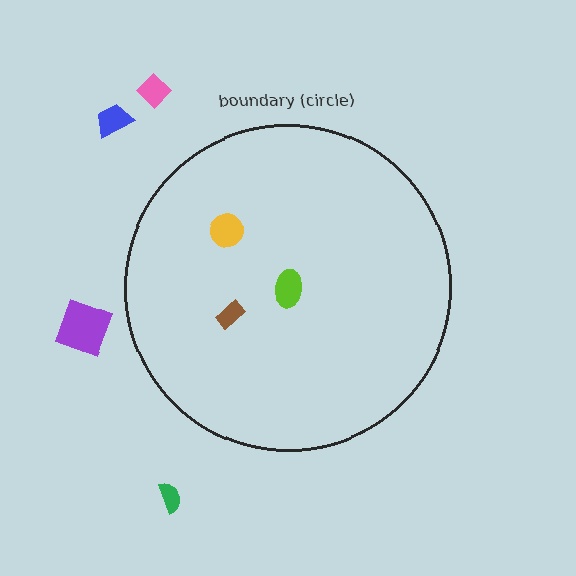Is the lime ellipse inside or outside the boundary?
Inside.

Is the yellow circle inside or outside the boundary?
Inside.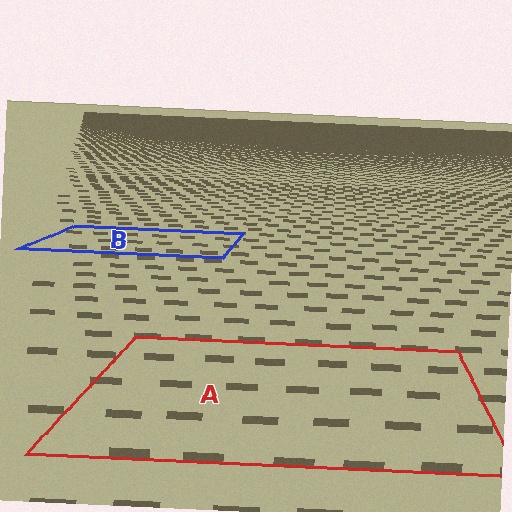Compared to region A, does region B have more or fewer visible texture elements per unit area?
Region B has more texture elements per unit area — they are packed more densely because it is farther away.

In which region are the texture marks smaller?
The texture marks are smaller in region B, because it is farther away.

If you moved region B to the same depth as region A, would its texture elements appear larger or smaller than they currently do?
They would appear larger. At a closer depth, the same texture elements are projected at a bigger on-screen size.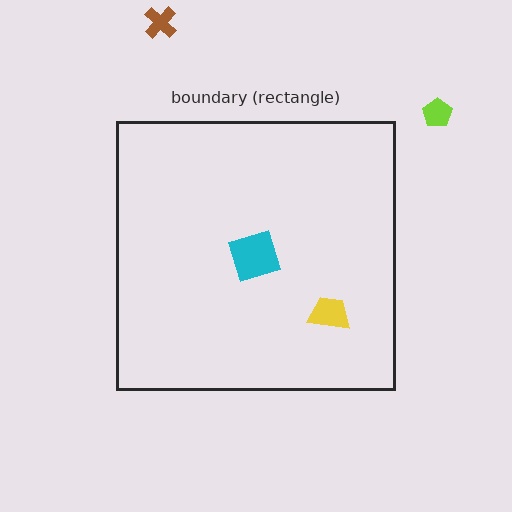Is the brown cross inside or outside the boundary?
Outside.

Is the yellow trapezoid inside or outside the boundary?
Inside.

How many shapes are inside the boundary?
2 inside, 2 outside.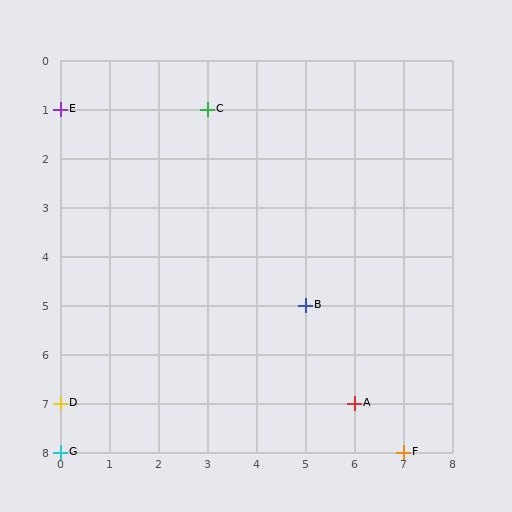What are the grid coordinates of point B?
Point B is at grid coordinates (5, 5).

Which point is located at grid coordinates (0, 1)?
Point E is at (0, 1).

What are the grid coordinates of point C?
Point C is at grid coordinates (3, 1).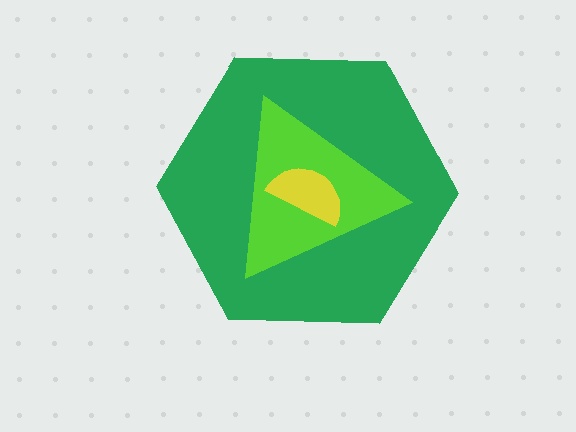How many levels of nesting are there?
3.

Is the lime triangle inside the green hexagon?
Yes.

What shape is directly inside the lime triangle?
The yellow semicircle.